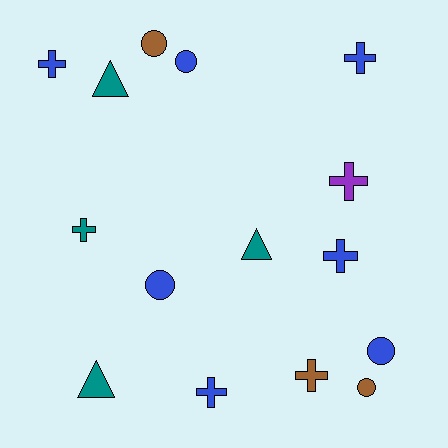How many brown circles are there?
There are 2 brown circles.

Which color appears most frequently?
Blue, with 7 objects.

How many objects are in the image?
There are 15 objects.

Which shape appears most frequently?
Cross, with 7 objects.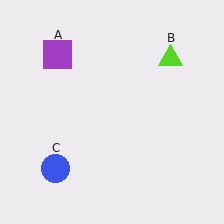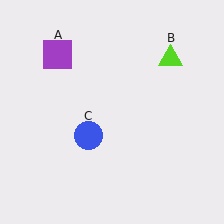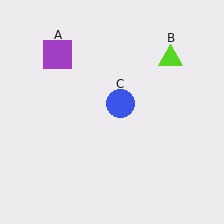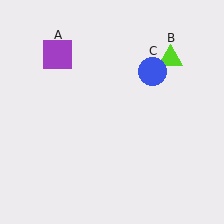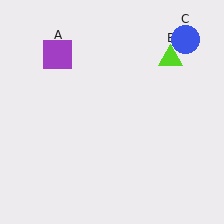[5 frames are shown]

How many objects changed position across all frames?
1 object changed position: blue circle (object C).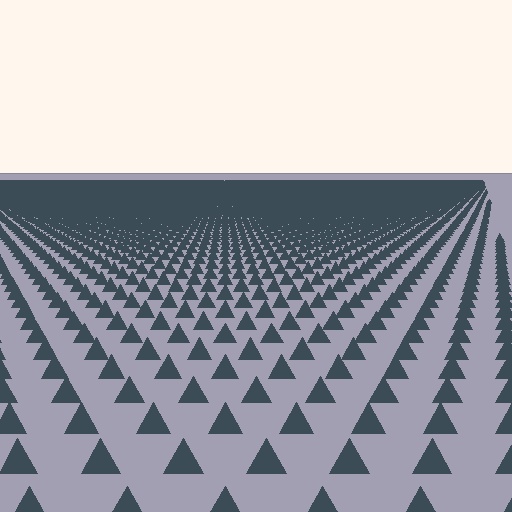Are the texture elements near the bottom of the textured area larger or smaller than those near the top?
Larger. Near the bottom, elements are closer to the viewer and appear at a bigger on-screen size.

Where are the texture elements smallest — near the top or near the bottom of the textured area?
Near the top.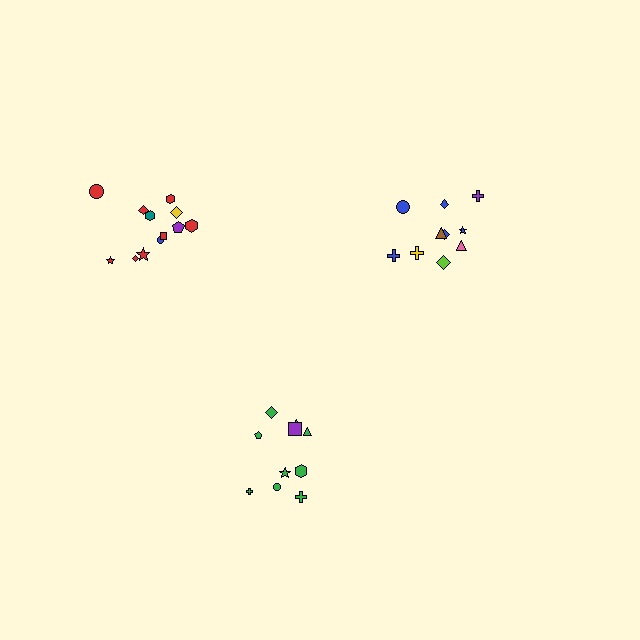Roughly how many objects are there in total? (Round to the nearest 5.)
Roughly 30 objects in total.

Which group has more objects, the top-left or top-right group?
The top-left group.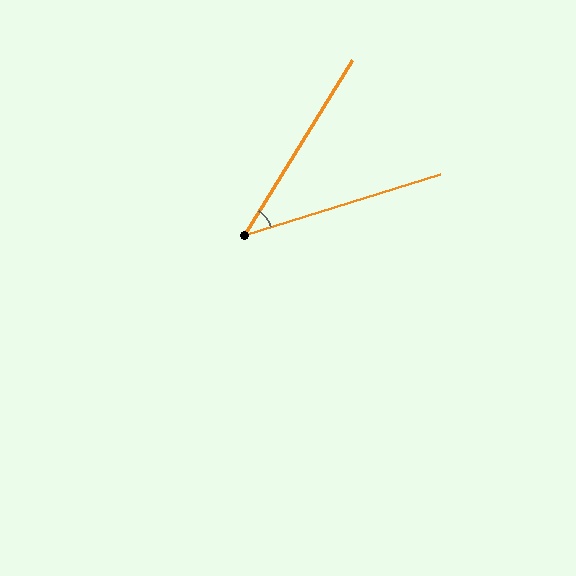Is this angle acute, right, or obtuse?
It is acute.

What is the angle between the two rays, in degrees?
Approximately 41 degrees.